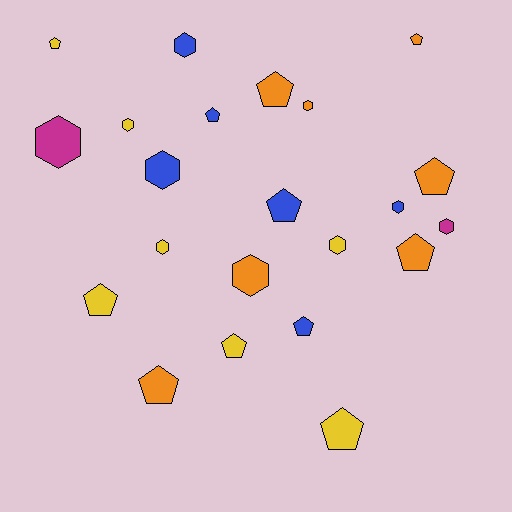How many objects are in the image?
There are 22 objects.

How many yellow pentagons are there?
There are 4 yellow pentagons.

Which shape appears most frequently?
Pentagon, with 12 objects.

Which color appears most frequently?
Orange, with 7 objects.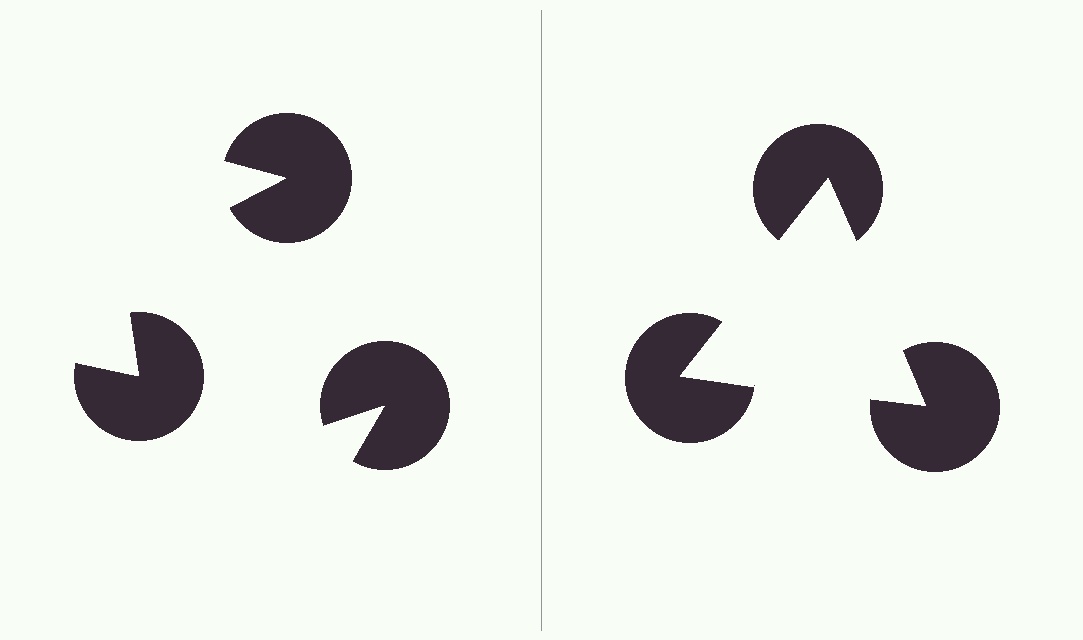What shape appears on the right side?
An illusory triangle.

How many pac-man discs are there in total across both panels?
6 — 3 on each side.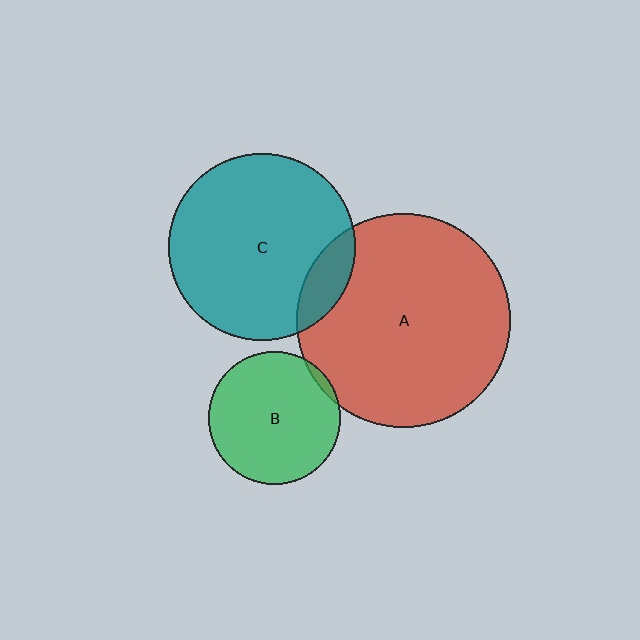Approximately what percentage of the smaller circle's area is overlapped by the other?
Approximately 10%.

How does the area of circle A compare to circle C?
Approximately 1.3 times.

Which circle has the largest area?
Circle A (red).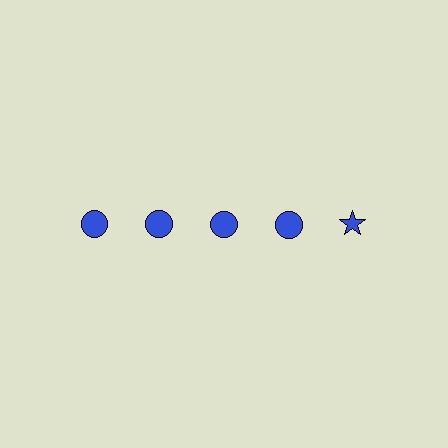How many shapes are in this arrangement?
There are 5 shapes arranged in a grid pattern.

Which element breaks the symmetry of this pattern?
The blue star in the top row, rightmost column breaks the symmetry. All other shapes are blue circles.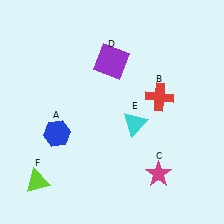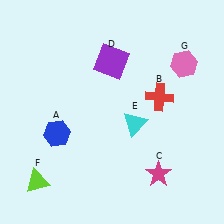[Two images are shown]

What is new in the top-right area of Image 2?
A pink hexagon (G) was added in the top-right area of Image 2.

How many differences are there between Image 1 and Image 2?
There is 1 difference between the two images.